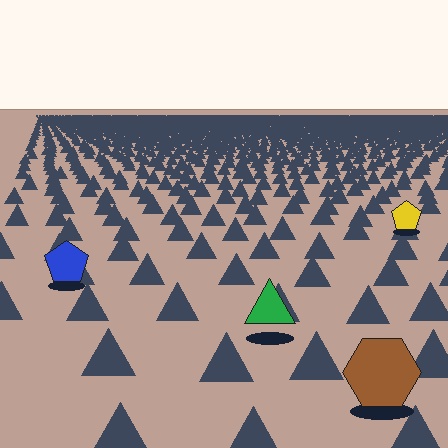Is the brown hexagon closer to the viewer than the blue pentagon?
Yes. The brown hexagon is closer — you can tell from the texture gradient: the ground texture is coarser near it.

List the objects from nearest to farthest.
From nearest to farthest: the brown hexagon, the green triangle, the blue pentagon, the yellow pentagon.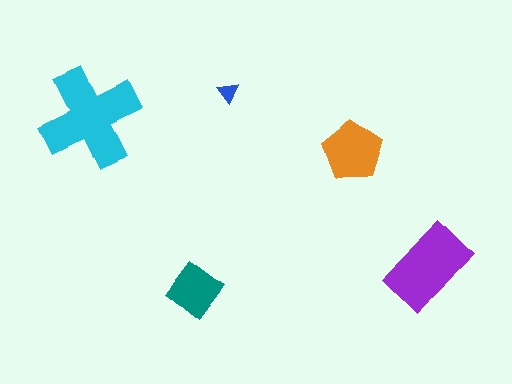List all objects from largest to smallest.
The cyan cross, the purple rectangle, the orange pentagon, the teal diamond, the blue triangle.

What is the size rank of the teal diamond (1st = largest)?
4th.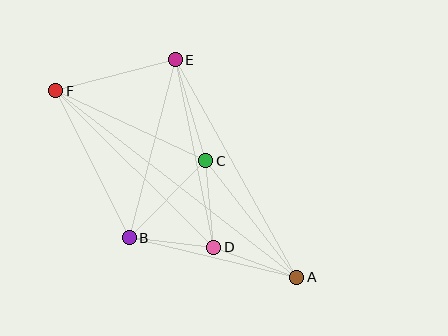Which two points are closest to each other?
Points B and D are closest to each other.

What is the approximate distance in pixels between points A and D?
The distance between A and D is approximately 89 pixels.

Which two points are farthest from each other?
Points A and F are farthest from each other.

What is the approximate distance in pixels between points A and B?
The distance between A and B is approximately 173 pixels.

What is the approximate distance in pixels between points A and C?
The distance between A and C is approximately 148 pixels.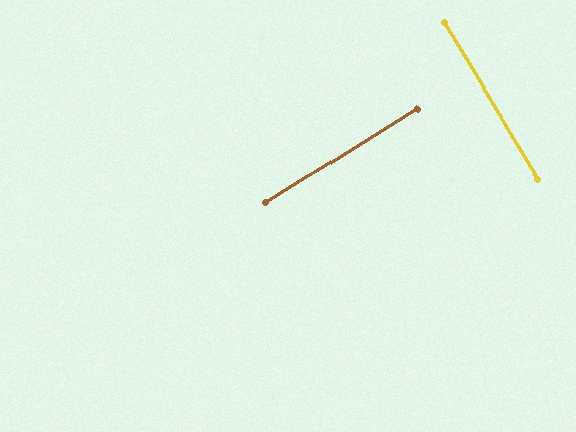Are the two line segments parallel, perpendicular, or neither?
Perpendicular — they meet at approximately 89°.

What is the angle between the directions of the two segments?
Approximately 89 degrees.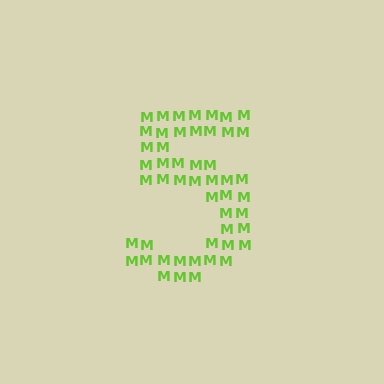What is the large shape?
The large shape is the digit 5.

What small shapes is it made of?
It is made of small letter M's.